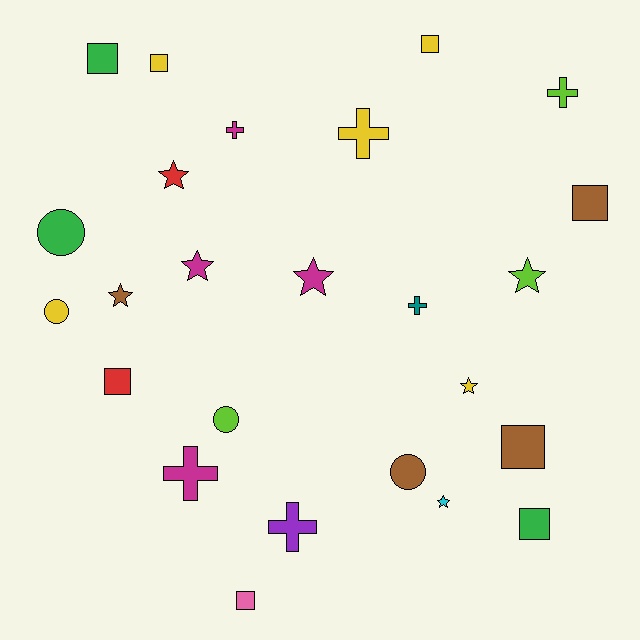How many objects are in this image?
There are 25 objects.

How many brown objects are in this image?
There are 4 brown objects.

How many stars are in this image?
There are 7 stars.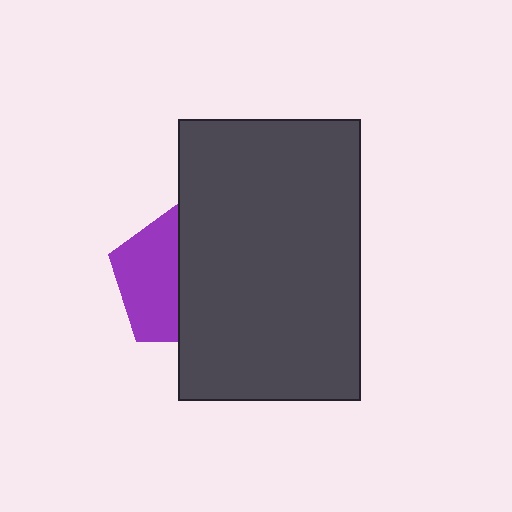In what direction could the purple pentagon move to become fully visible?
The purple pentagon could move left. That would shift it out from behind the dark gray rectangle entirely.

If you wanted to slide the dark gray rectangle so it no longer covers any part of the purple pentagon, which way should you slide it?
Slide it right — that is the most direct way to separate the two shapes.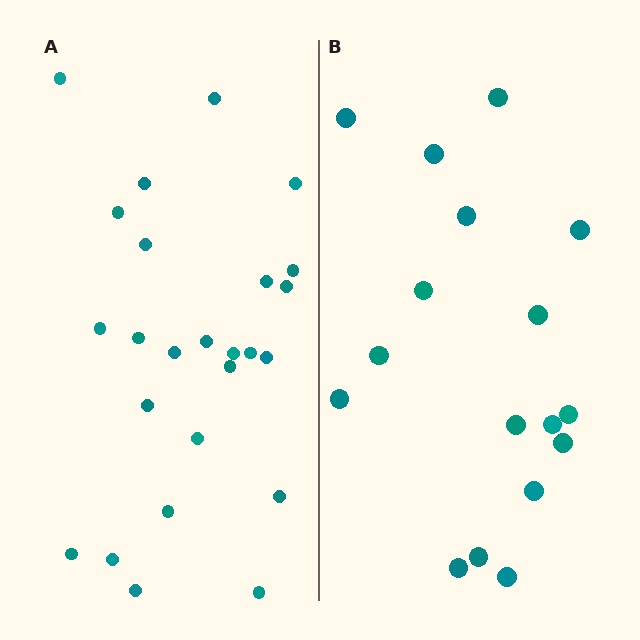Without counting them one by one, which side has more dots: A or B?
Region A (the left region) has more dots.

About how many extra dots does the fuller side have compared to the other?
Region A has roughly 8 or so more dots than region B.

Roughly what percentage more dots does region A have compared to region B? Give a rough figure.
About 45% more.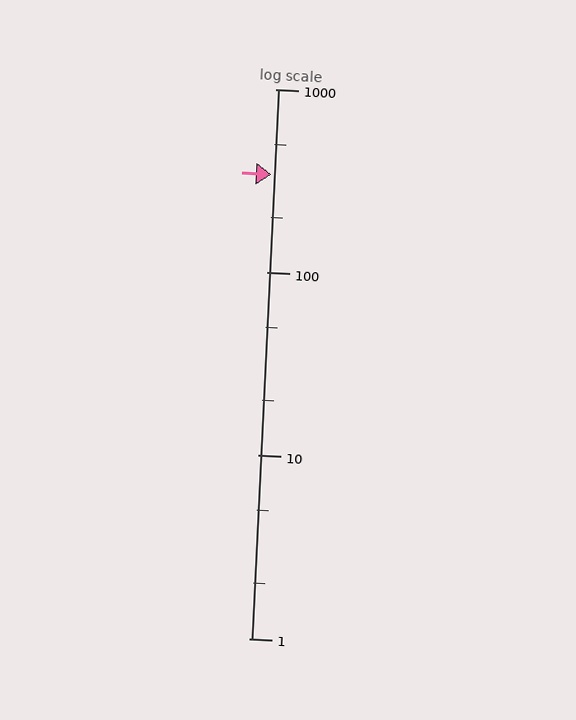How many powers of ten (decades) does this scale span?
The scale spans 3 decades, from 1 to 1000.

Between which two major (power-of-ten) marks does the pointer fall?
The pointer is between 100 and 1000.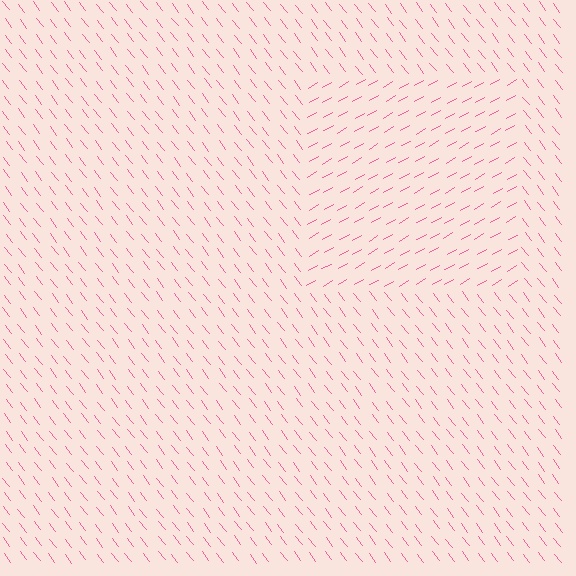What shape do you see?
I see a rectangle.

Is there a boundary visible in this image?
Yes, there is a texture boundary formed by a change in line orientation.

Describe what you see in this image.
The image is filled with small pink line segments. A rectangle region in the image has lines oriented differently from the surrounding lines, creating a visible texture boundary.